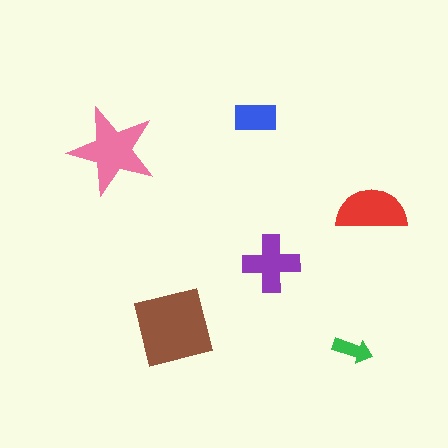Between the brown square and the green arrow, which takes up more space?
The brown square.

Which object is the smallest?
The green arrow.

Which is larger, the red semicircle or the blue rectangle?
The red semicircle.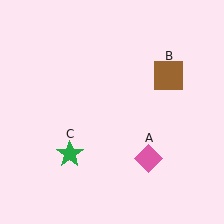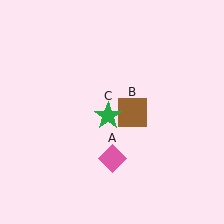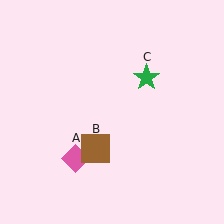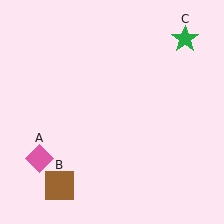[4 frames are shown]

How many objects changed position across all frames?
3 objects changed position: pink diamond (object A), brown square (object B), green star (object C).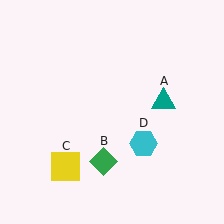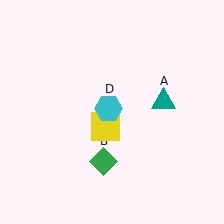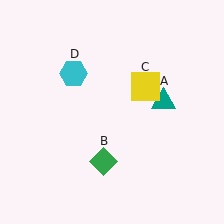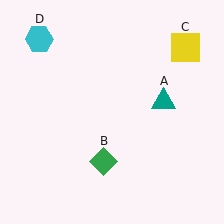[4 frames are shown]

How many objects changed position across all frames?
2 objects changed position: yellow square (object C), cyan hexagon (object D).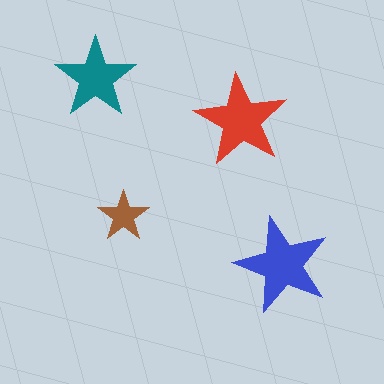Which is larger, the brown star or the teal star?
The teal one.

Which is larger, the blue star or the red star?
The blue one.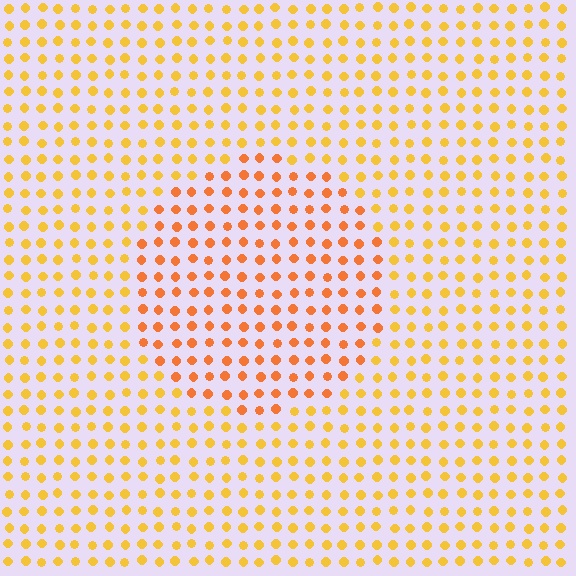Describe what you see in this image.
The image is filled with small yellow elements in a uniform arrangement. A circle-shaped region is visible where the elements are tinted to a slightly different hue, forming a subtle color boundary.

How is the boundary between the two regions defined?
The boundary is defined purely by a slight shift in hue (about 25 degrees). Spacing, size, and orientation are identical on both sides.